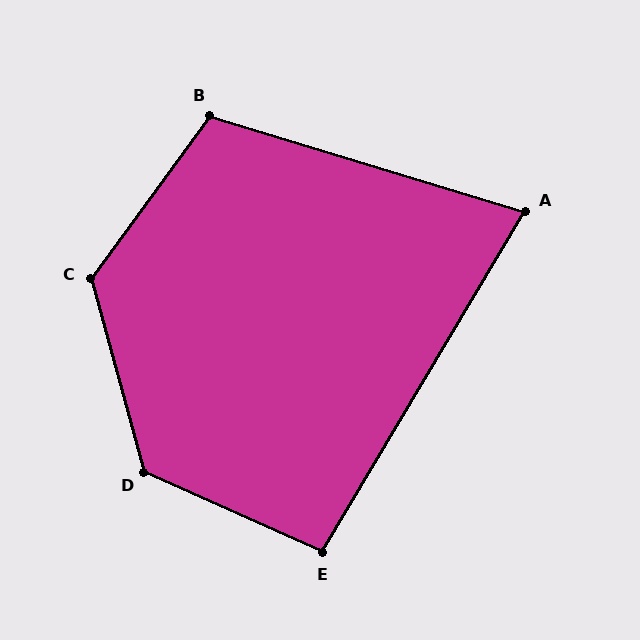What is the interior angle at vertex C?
Approximately 129 degrees (obtuse).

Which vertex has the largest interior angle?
D, at approximately 130 degrees.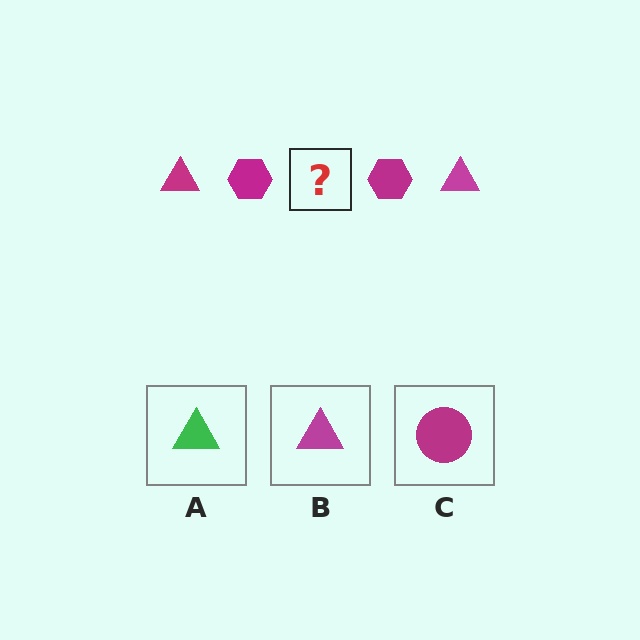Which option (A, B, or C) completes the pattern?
B.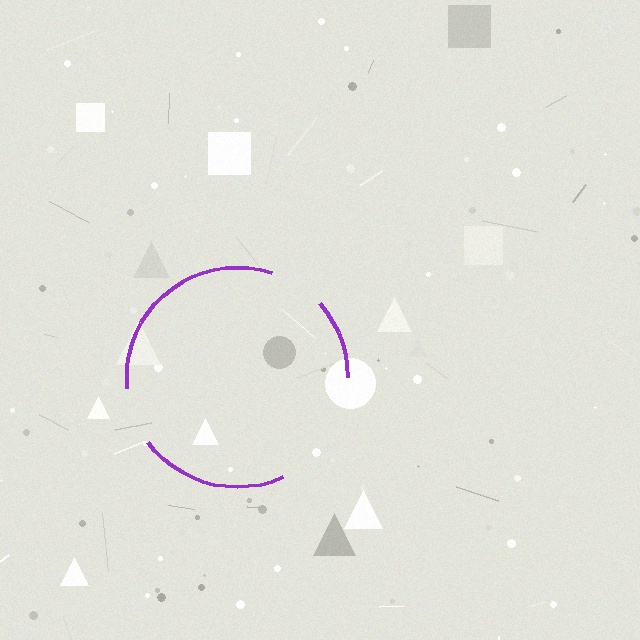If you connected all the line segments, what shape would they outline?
They would outline a circle.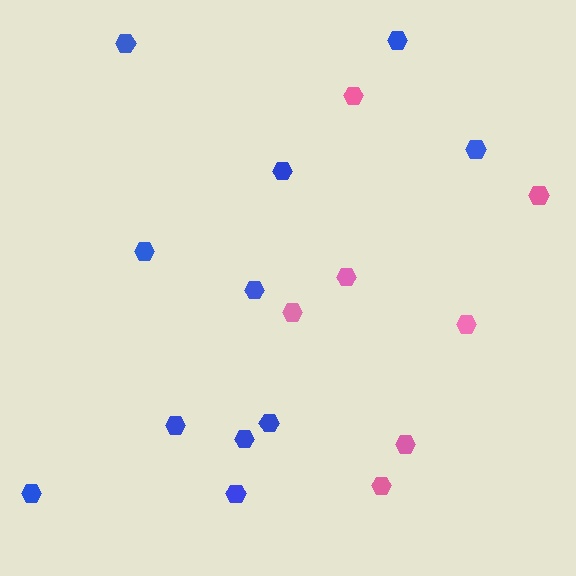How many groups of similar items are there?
There are 2 groups: one group of pink hexagons (7) and one group of blue hexagons (11).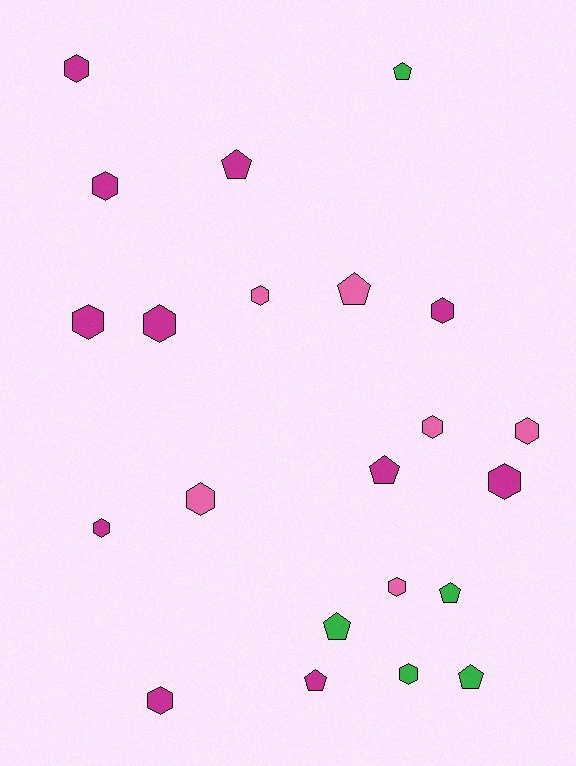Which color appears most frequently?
Magenta, with 11 objects.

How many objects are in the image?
There are 22 objects.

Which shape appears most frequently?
Hexagon, with 14 objects.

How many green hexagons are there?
There is 1 green hexagon.